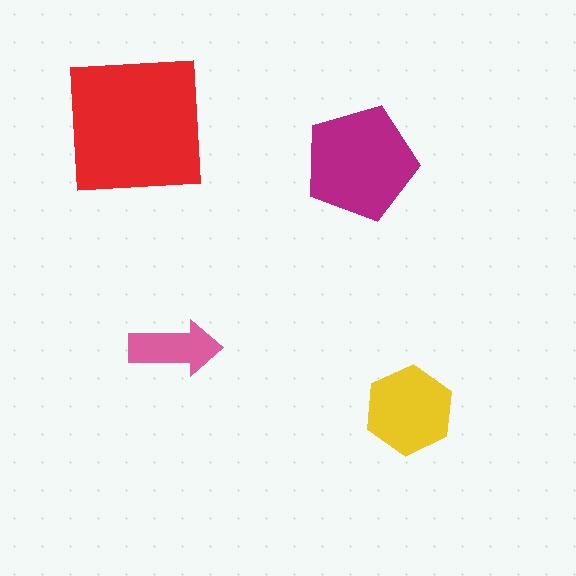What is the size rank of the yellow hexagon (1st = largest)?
3rd.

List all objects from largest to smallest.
The red square, the magenta pentagon, the yellow hexagon, the pink arrow.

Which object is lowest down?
The yellow hexagon is bottommost.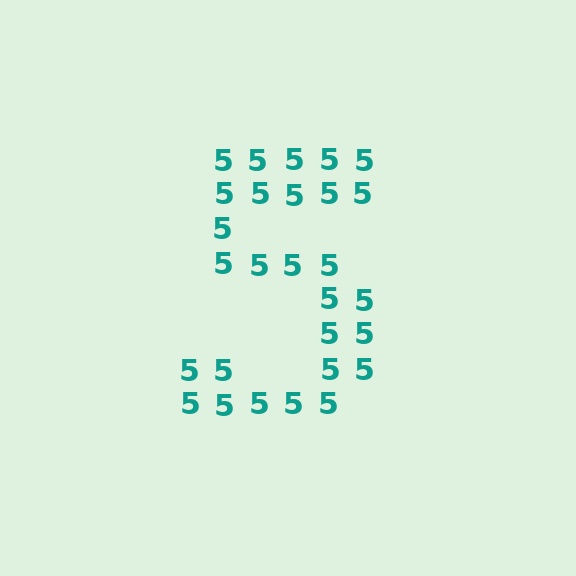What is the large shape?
The large shape is the digit 5.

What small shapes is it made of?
It is made of small digit 5's.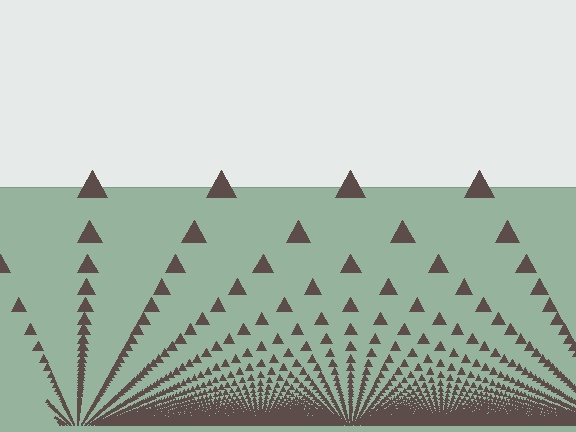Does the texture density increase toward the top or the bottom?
Density increases toward the bottom.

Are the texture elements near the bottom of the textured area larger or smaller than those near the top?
Smaller. The gradient is inverted — elements near the bottom are smaller and denser.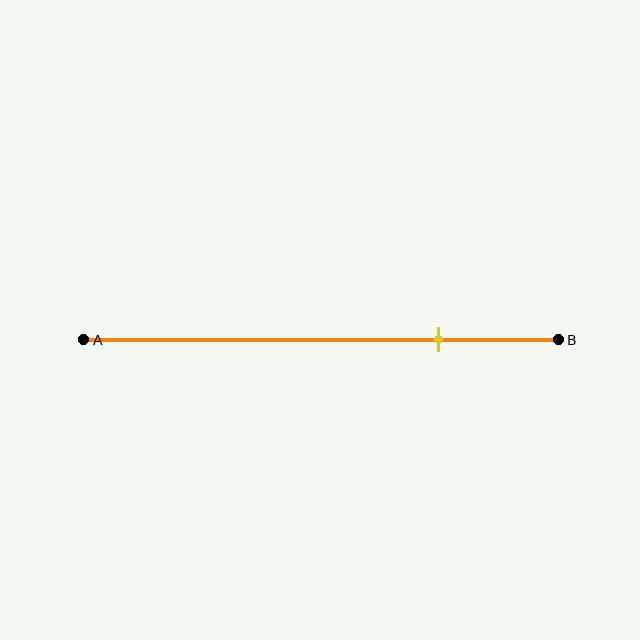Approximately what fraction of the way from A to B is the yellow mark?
The yellow mark is approximately 75% of the way from A to B.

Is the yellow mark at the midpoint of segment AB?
No, the mark is at about 75% from A, not at the 50% midpoint.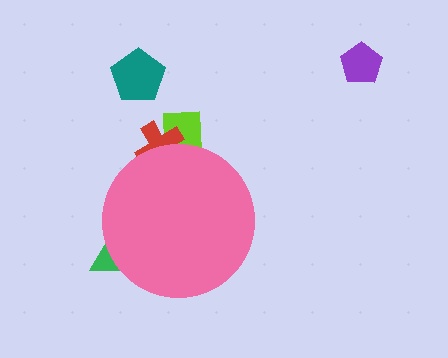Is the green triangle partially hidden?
Yes, the green triangle is partially hidden behind the pink circle.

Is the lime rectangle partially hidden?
Yes, the lime rectangle is partially hidden behind the pink circle.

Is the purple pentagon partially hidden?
No, the purple pentagon is fully visible.